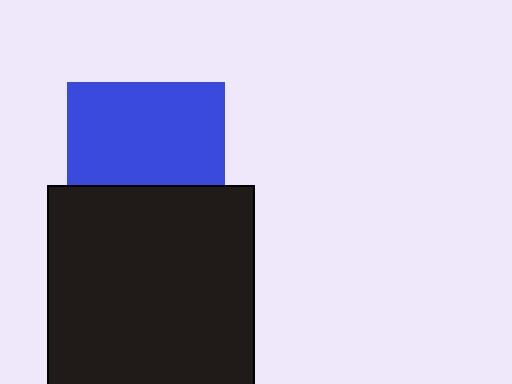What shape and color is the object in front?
The object in front is a black square.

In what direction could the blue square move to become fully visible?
The blue square could move up. That would shift it out from behind the black square entirely.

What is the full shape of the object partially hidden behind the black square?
The partially hidden object is a blue square.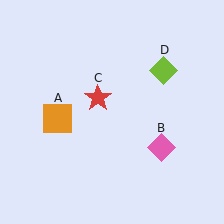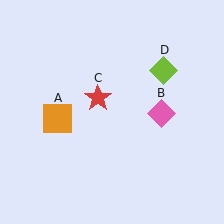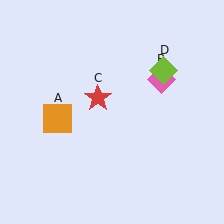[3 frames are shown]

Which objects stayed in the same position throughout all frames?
Orange square (object A) and red star (object C) and lime diamond (object D) remained stationary.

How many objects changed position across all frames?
1 object changed position: pink diamond (object B).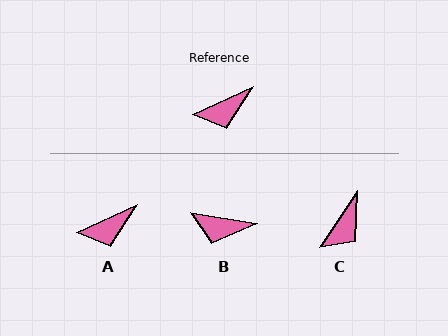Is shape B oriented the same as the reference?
No, it is off by about 33 degrees.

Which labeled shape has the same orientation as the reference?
A.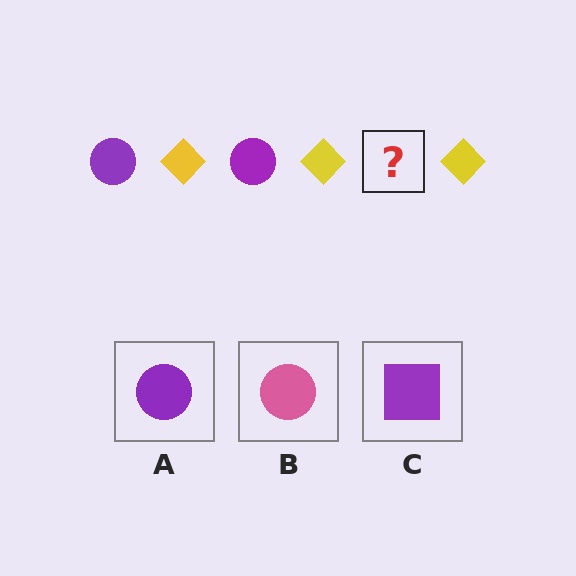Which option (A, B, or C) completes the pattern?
A.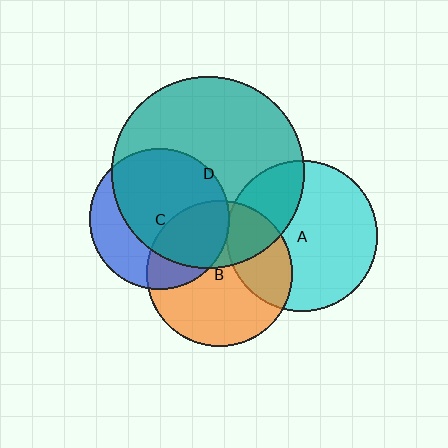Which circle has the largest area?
Circle D (teal).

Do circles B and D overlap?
Yes.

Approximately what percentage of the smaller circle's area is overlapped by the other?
Approximately 40%.